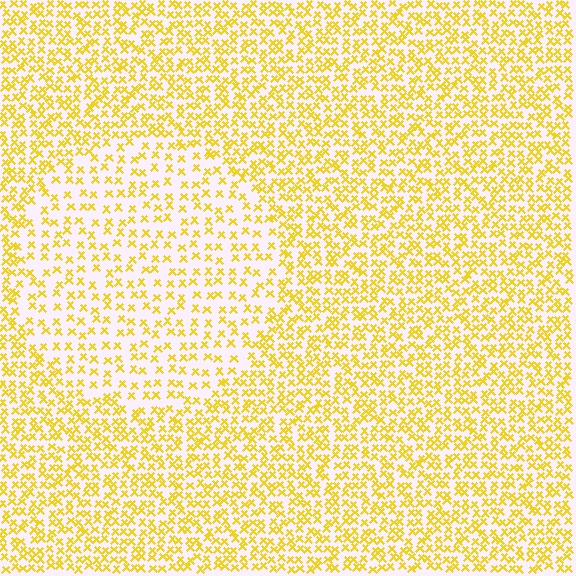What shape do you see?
I see a circle.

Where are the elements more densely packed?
The elements are more densely packed outside the circle boundary.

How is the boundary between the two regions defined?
The boundary is defined by a change in element density (approximately 1.9x ratio). All elements are the same color, size, and shape.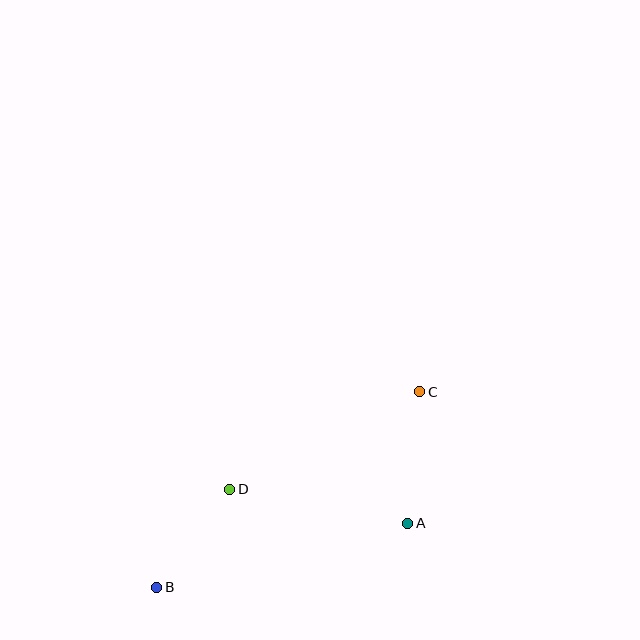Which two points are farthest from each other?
Points B and C are farthest from each other.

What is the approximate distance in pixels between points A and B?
The distance between A and B is approximately 259 pixels.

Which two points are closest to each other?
Points B and D are closest to each other.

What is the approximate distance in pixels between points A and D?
The distance between A and D is approximately 181 pixels.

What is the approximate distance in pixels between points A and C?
The distance between A and C is approximately 132 pixels.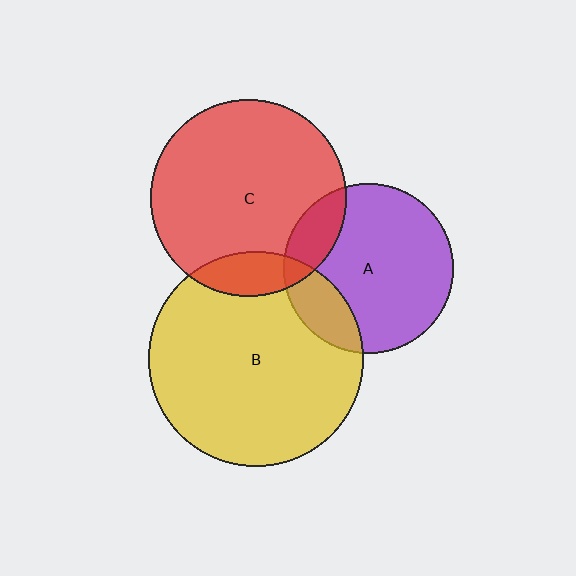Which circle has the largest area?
Circle B (yellow).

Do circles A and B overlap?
Yes.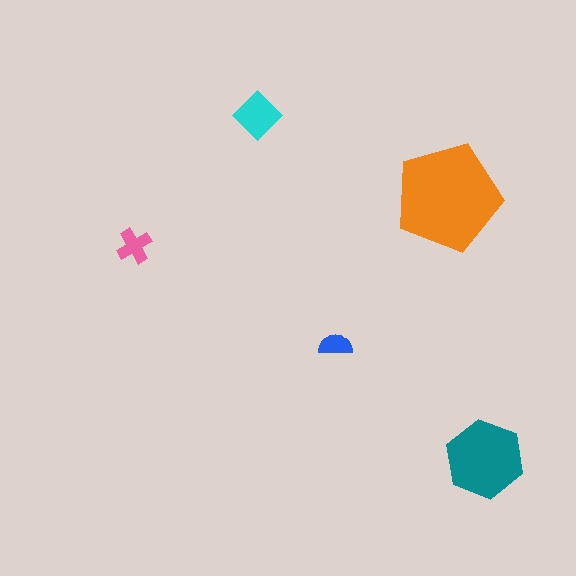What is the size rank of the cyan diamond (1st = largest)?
3rd.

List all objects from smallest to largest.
The blue semicircle, the pink cross, the cyan diamond, the teal hexagon, the orange pentagon.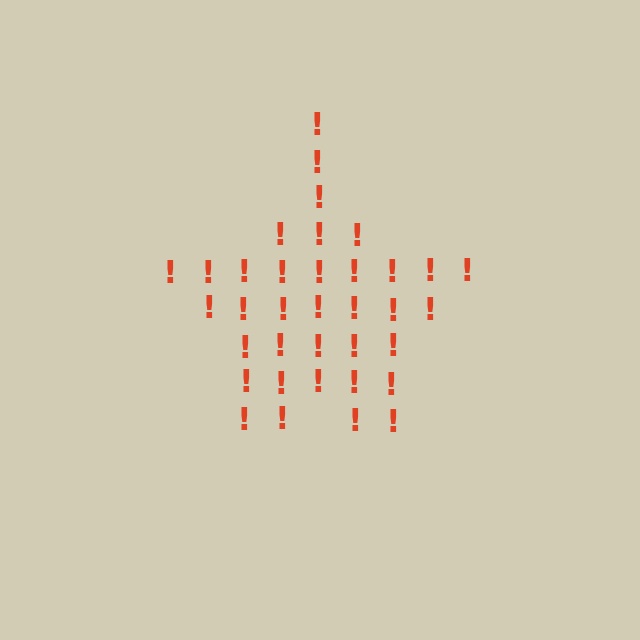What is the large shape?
The large shape is a star.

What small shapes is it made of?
It is made of small exclamation marks.